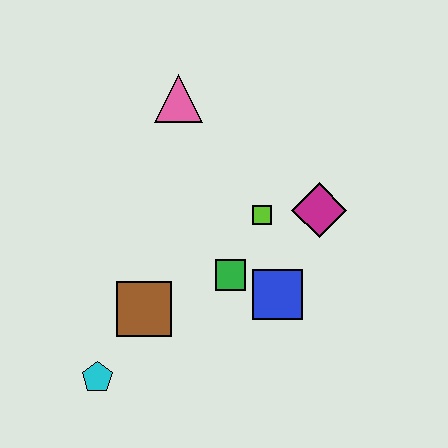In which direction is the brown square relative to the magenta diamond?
The brown square is to the left of the magenta diamond.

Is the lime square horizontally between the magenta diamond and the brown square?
Yes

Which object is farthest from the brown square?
The pink triangle is farthest from the brown square.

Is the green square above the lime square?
No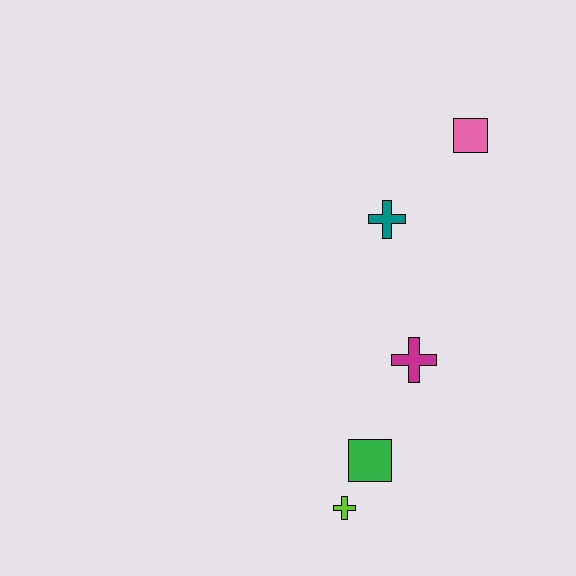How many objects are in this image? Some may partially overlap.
There are 5 objects.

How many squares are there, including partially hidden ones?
There are 2 squares.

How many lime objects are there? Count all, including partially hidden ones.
There is 1 lime object.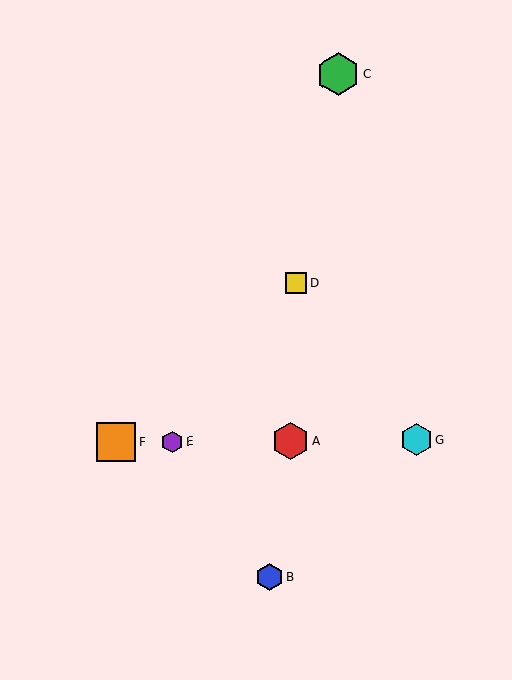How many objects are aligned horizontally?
4 objects (A, E, F, G) are aligned horizontally.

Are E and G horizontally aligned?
Yes, both are at y≈441.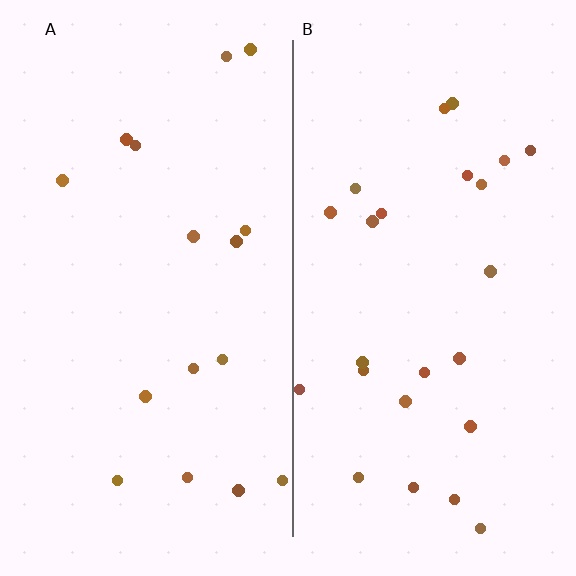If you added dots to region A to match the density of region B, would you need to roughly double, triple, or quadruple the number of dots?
Approximately double.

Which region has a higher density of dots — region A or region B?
B (the right).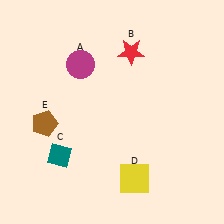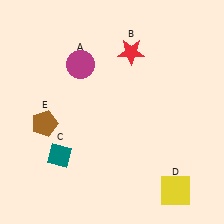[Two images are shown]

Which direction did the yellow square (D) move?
The yellow square (D) moved right.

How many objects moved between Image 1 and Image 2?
1 object moved between the two images.